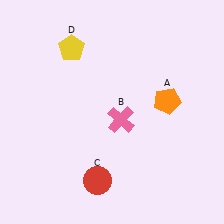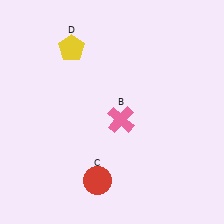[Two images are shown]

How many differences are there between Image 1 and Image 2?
There is 1 difference between the two images.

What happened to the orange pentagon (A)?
The orange pentagon (A) was removed in Image 2. It was in the top-right area of Image 1.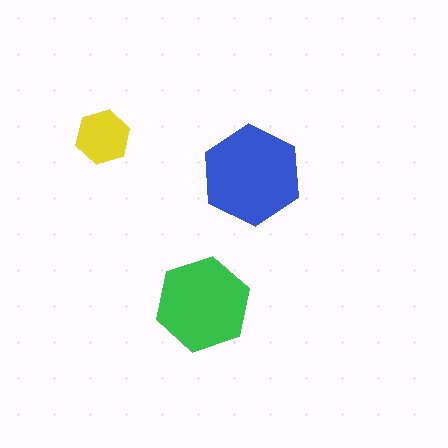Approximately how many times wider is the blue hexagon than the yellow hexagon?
About 2 times wider.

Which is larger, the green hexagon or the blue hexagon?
The blue one.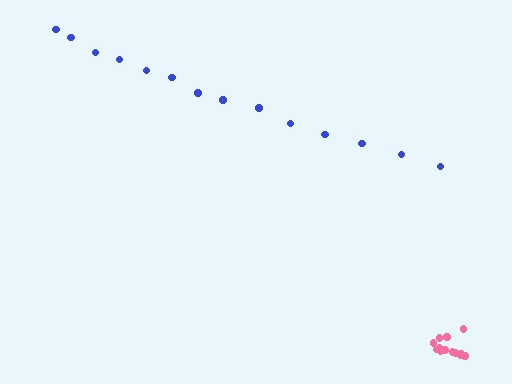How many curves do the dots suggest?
There are 2 distinct paths.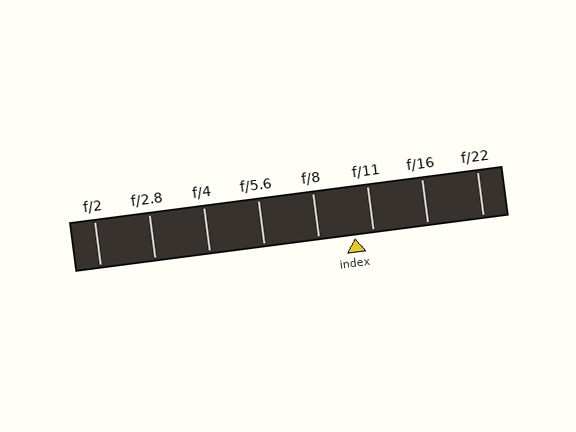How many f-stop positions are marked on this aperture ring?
There are 8 f-stop positions marked.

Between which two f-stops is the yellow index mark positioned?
The index mark is between f/8 and f/11.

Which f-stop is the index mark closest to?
The index mark is closest to f/11.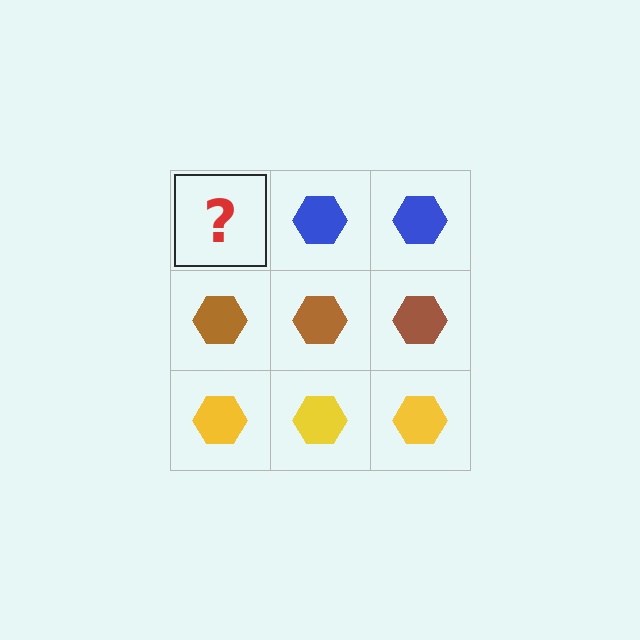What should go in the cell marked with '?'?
The missing cell should contain a blue hexagon.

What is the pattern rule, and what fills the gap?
The rule is that each row has a consistent color. The gap should be filled with a blue hexagon.